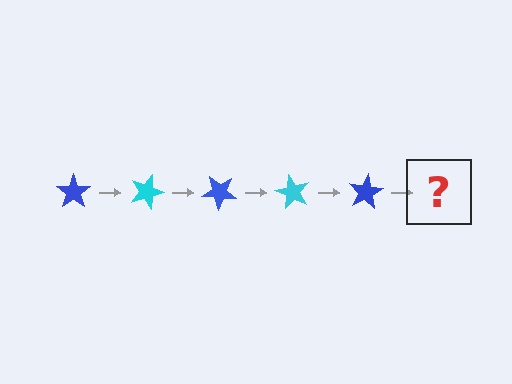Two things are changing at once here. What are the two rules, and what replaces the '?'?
The two rules are that it rotates 20 degrees each step and the color cycles through blue and cyan. The '?' should be a cyan star, rotated 100 degrees from the start.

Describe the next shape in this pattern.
It should be a cyan star, rotated 100 degrees from the start.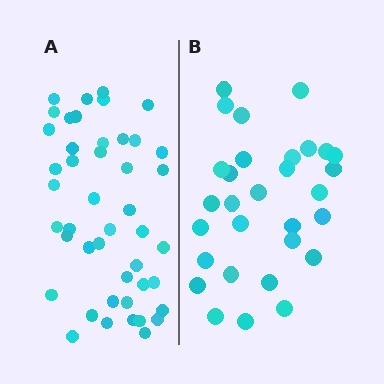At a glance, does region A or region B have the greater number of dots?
Region A (the left region) has more dots.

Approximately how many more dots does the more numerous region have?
Region A has approximately 15 more dots than region B.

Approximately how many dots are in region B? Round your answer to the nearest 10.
About 30 dots.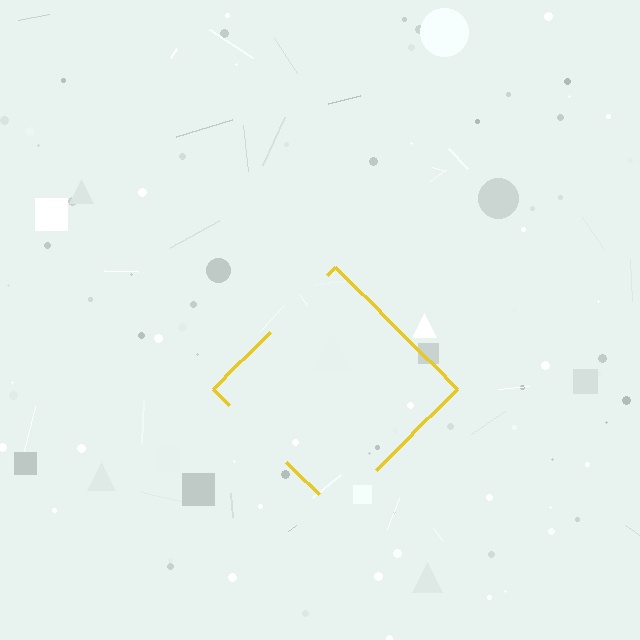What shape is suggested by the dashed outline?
The dashed outline suggests a diamond.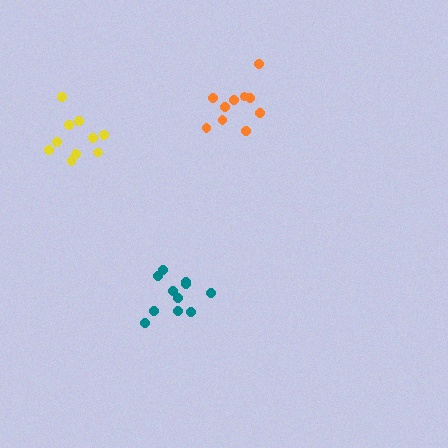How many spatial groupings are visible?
There are 3 spatial groupings.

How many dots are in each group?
Group 1: 10 dots, Group 2: 11 dots, Group 3: 10 dots (31 total).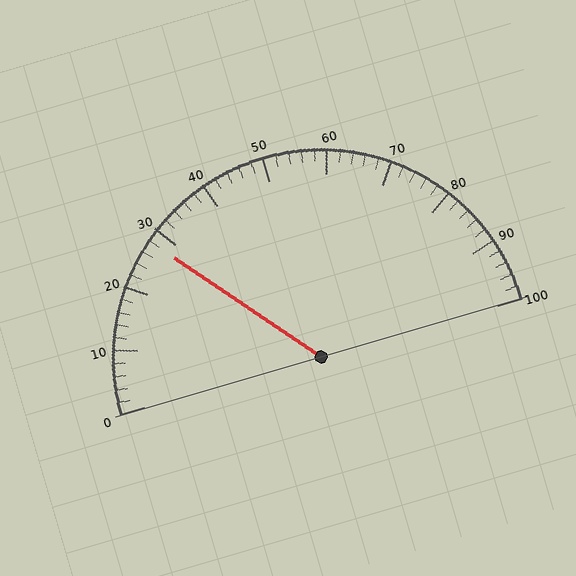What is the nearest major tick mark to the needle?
The nearest major tick mark is 30.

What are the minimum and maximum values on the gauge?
The gauge ranges from 0 to 100.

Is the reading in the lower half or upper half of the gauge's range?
The reading is in the lower half of the range (0 to 100).